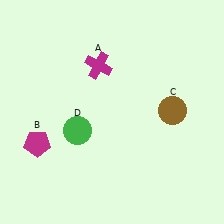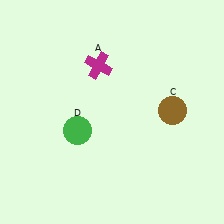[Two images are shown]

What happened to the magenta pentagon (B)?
The magenta pentagon (B) was removed in Image 2. It was in the bottom-left area of Image 1.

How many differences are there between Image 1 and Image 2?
There is 1 difference between the two images.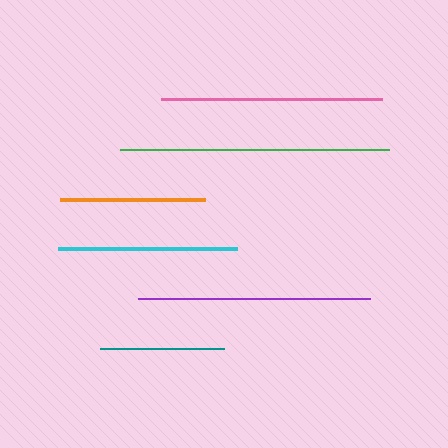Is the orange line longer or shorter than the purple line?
The purple line is longer than the orange line.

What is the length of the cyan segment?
The cyan segment is approximately 179 pixels long.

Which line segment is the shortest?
The teal line is the shortest at approximately 124 pixels.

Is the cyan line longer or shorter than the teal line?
The cyan line is longer than the teal line.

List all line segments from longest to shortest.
From longest to shortest: green, purple, pink, cyan, orange, teal.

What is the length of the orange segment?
The orange segment is approximately 145 pixels long.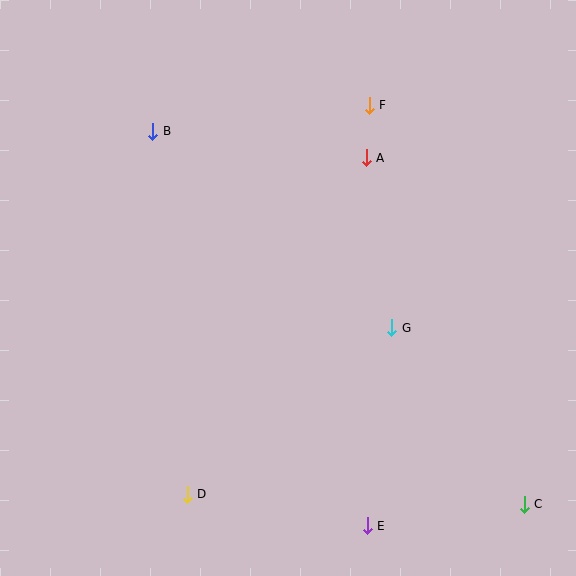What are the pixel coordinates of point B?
Point B is at (153, 131).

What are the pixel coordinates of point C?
Point C is at (524, 504).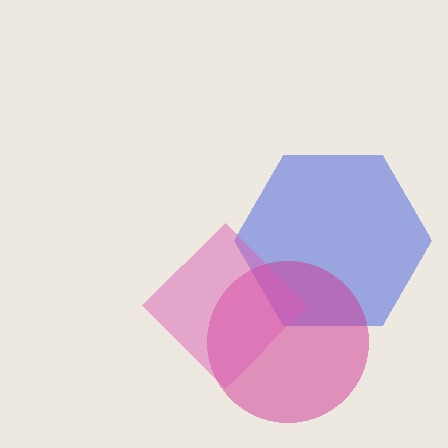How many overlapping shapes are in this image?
There are 3 overlapping shapes in the image.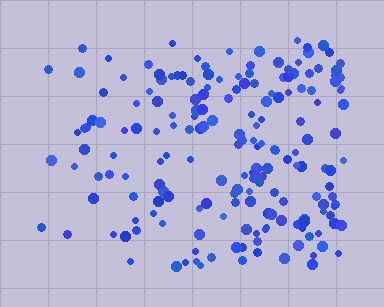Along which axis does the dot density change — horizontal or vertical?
Horizontal.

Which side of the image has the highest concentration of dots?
The right.